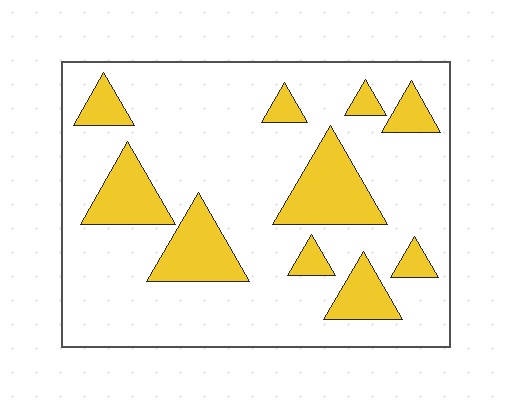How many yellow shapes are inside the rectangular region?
10.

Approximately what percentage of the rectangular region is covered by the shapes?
Approximately 20%.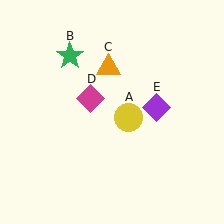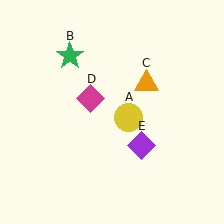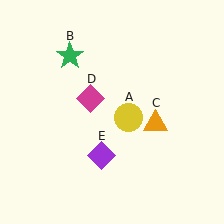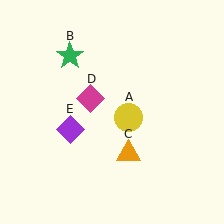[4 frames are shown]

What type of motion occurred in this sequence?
The orange triangle (object C), purple diamond (object E) rotated clockwise around the center of the scene.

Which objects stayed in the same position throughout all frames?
Yellow circle (object A) and green star (object B) and magenta diamond (object D) remained stationary.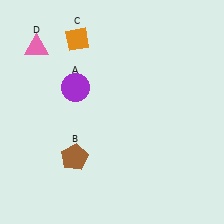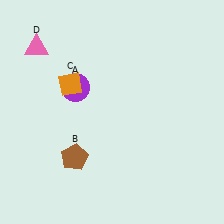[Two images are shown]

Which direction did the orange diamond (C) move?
The orange diamond (C) moved down.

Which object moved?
The orange diamond (C) moved down.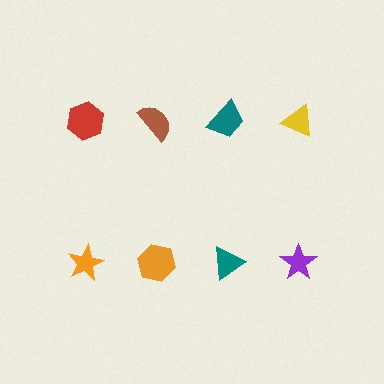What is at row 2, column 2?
An orange hexagon.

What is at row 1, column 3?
A teal trapezoid.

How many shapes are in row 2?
4 shapes.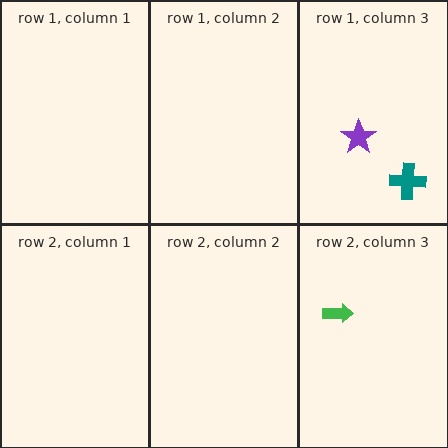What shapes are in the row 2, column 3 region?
The green arrow.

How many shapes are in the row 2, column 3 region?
1.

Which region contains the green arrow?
The row 2, column 3 region.